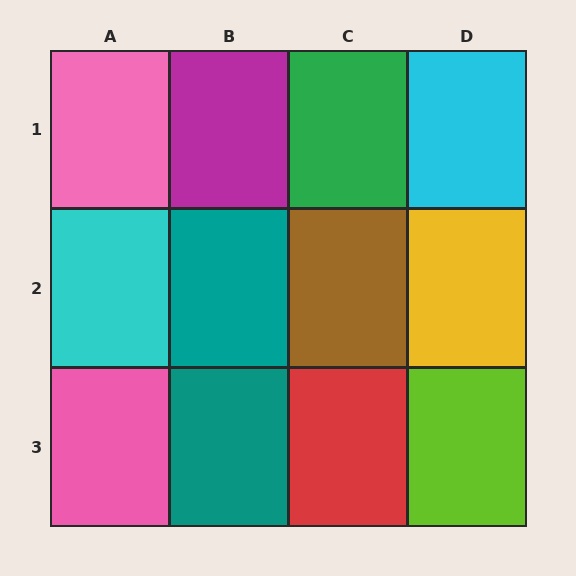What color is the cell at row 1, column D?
Cyan.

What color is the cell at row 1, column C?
Green.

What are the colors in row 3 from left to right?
Pink, teal, red, lime.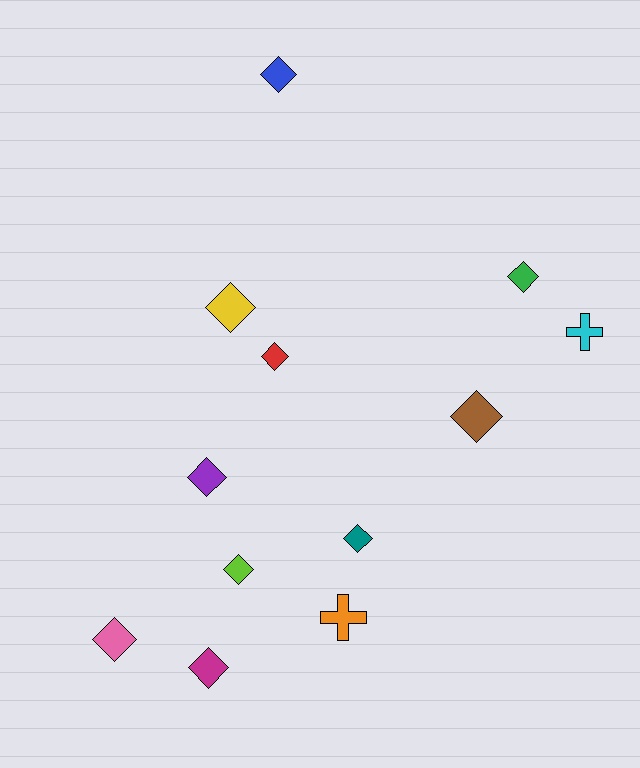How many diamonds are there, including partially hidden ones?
There are 10 diamonds.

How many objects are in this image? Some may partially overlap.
There are 12 objects.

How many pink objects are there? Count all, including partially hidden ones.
There is 1 pink object.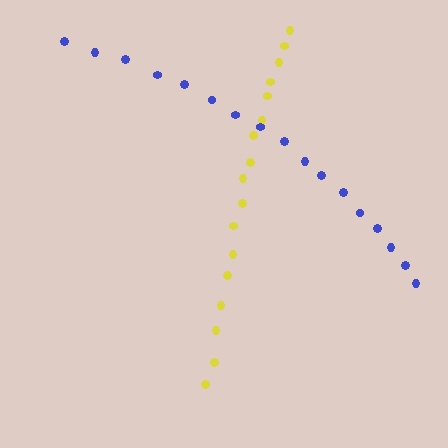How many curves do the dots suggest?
There are 2 distinct paths.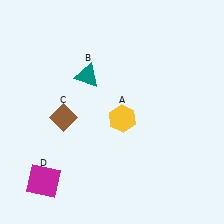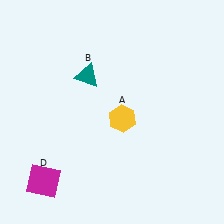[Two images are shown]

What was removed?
The brown diamond (C) was removed in Image 2.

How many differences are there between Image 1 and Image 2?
There is 1 difference between the two images.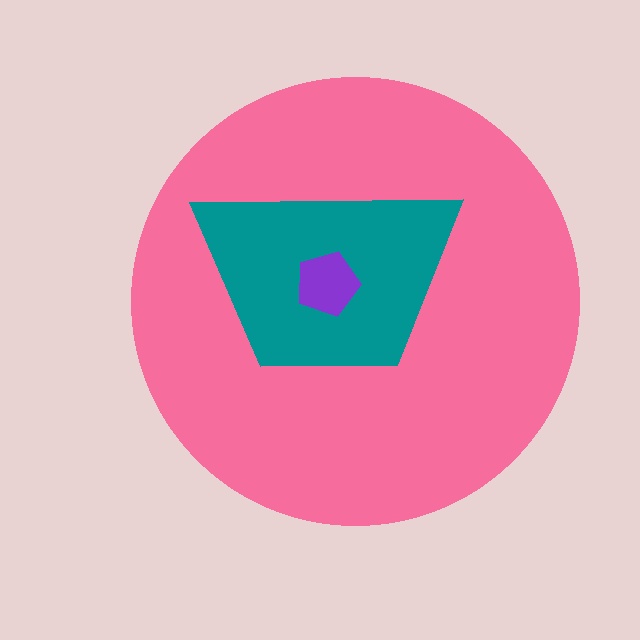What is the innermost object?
The purple pentagon.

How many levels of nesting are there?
3.